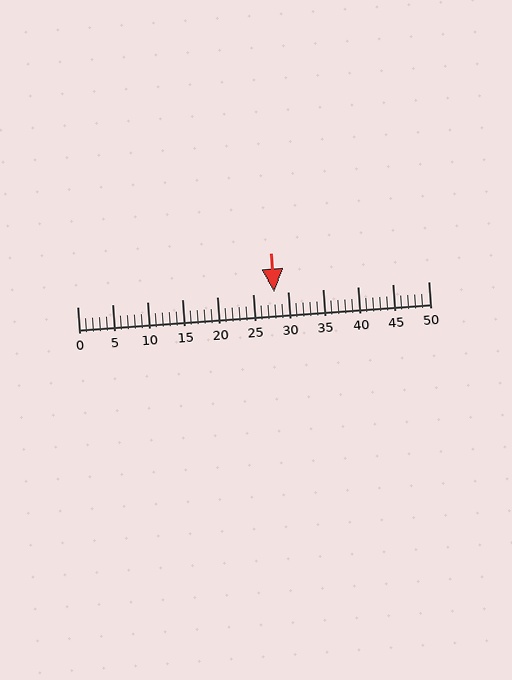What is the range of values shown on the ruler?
The ruler shows values from 0 to 50.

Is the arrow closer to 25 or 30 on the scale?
The arrow is closer to 30.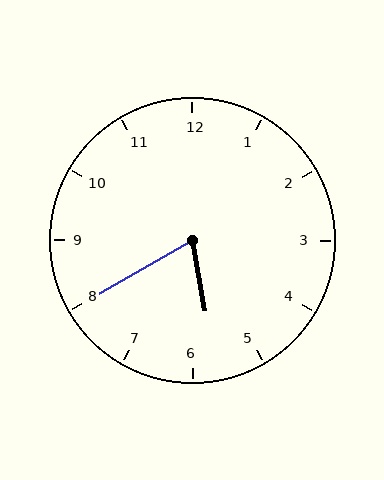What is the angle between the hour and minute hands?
Approximately 70 degrees.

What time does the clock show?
5:40.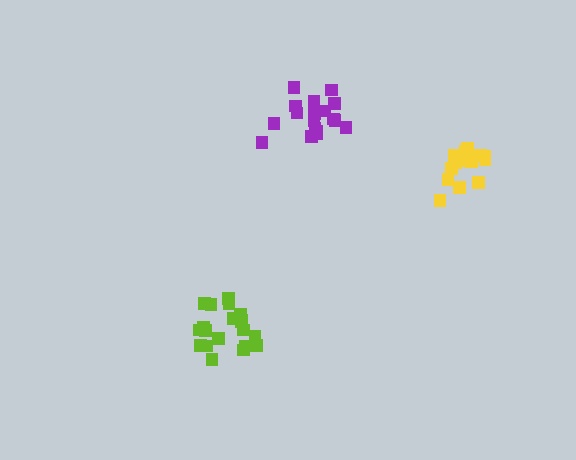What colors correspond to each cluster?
The clusters are colored: purple, yellow, lime.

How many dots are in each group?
Group 1: 18 dots, Group 2: 15 dots, Group 3: 21 dots (54 total).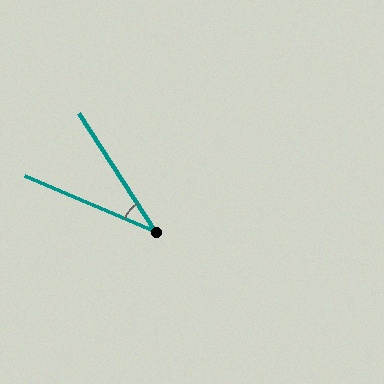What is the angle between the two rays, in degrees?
Approximately 34 degrees.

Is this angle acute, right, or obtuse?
It is acute.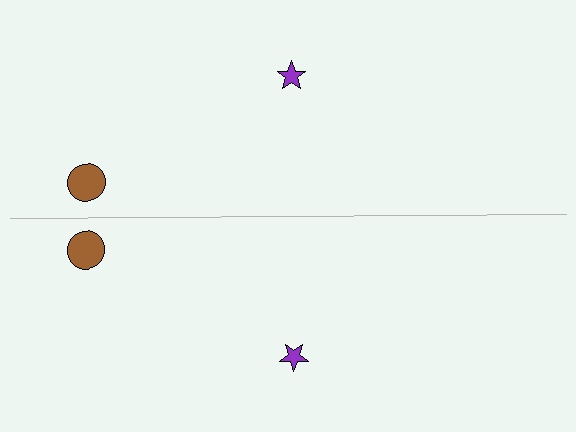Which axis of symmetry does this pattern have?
The pattern has a horizontal axis of symmetry running through the center of the image.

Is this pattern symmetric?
Yes, this pattern has bilateral (reflection) symmetry.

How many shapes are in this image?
There are 4 shapes in this image.